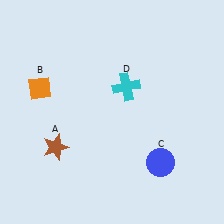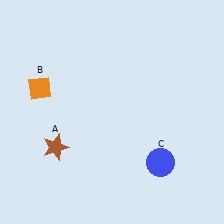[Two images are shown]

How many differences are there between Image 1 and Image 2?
There is 1 difference between the two images.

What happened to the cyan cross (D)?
The cyan cross (D) was removed in Image 2. It was in the top-right area of Image 1.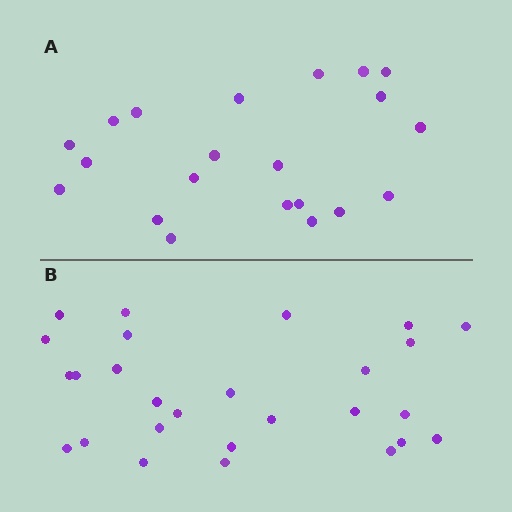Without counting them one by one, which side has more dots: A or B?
Region B (the bottom region) has more dots.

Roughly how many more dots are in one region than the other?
Region B has about 6 more dots than region A.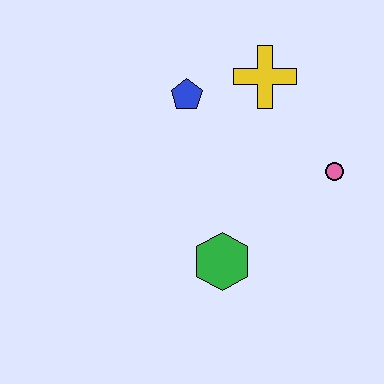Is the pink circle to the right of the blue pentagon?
Yes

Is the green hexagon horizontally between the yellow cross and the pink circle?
No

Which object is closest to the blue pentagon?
The yellow cross is closest to the blue pentagon.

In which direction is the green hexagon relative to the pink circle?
The green hexagon is to the left of the pink circle.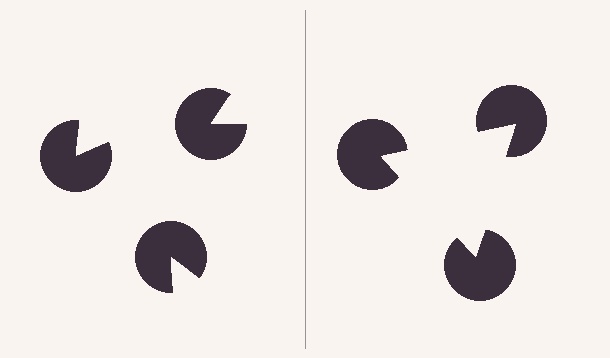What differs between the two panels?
The pac-man discs are positioned identically on both sides; only the wedge orientations differ. On the right they align to a triangle; on the left they are misaligned.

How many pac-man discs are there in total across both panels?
6 — 3 on each side.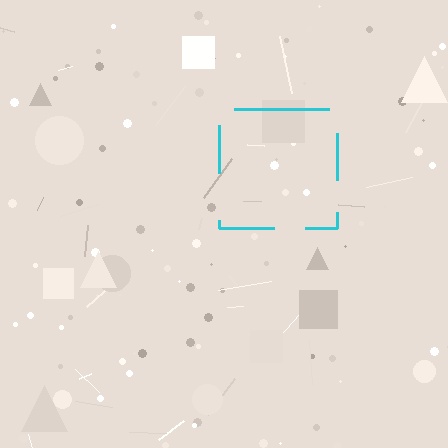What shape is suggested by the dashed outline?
The dashed outline suggests a square.